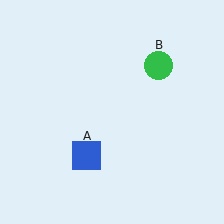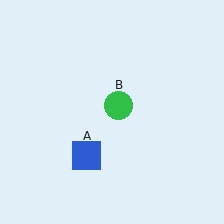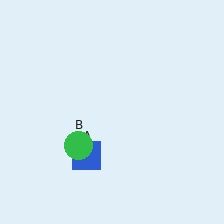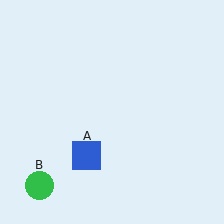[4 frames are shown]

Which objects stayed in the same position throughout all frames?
Blue square (object A) remained stationary.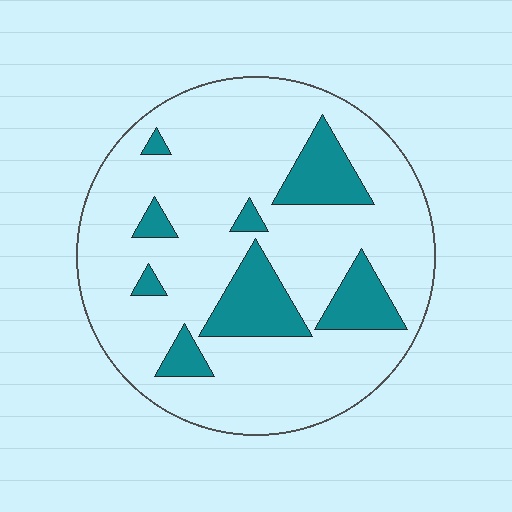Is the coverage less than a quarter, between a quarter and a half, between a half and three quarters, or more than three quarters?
Less than a quarter.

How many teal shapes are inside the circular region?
8.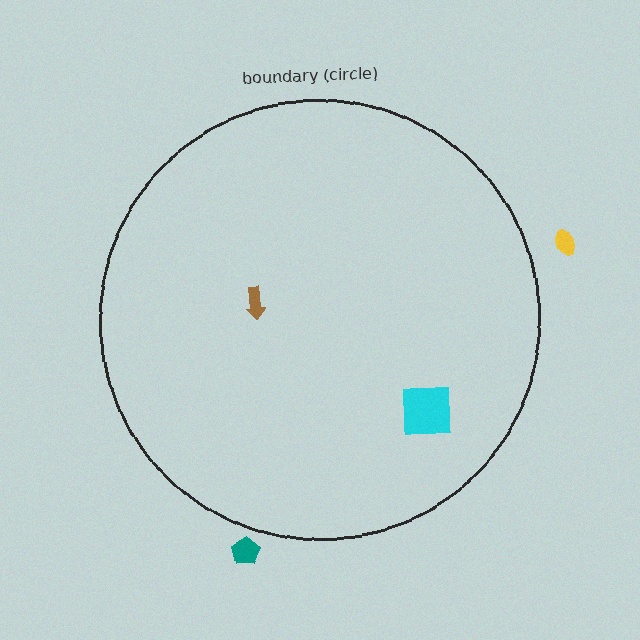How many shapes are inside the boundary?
2 inside, 2 outside.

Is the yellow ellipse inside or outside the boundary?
Outside.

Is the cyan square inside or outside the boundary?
Inside.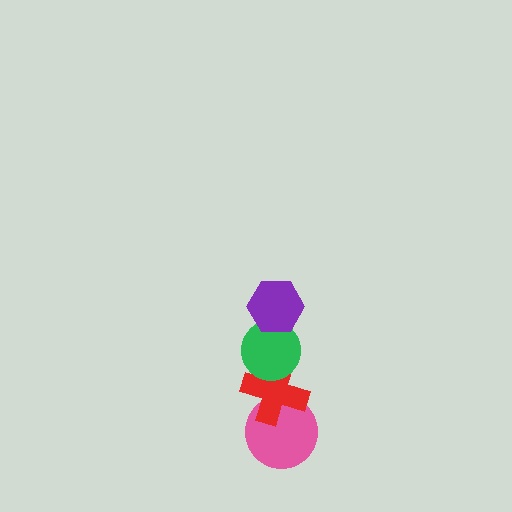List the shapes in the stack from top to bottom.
From top to bottom: the purple hexagon, the green circle, the red cross, the pink circle.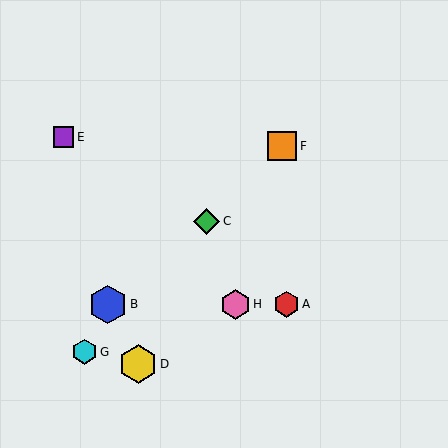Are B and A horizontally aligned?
Yes, both are at y≈304.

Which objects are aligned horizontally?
Objects A, B, H are aligned horizontally.